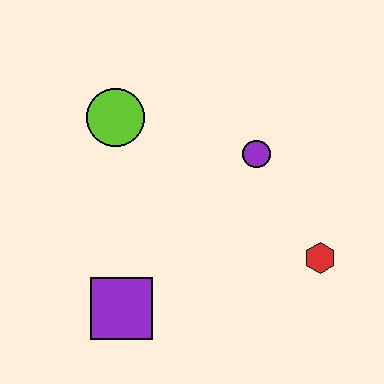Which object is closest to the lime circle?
The purple circle is closest to the lime circle.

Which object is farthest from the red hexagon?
The lime circle is farthest from the red hexagon.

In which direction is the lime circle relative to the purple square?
The lime circle is above the purple square.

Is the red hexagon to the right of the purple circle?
Yes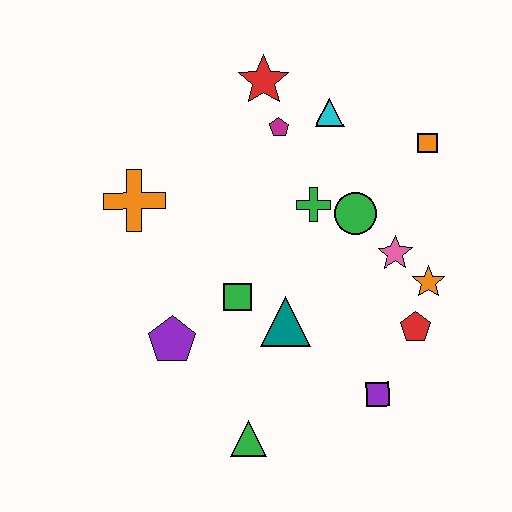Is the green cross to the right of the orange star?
No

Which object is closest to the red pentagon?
The orange star is closest to the red pentagon.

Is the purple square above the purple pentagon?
No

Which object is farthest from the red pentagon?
The orange cross is farthest from the red pentagon.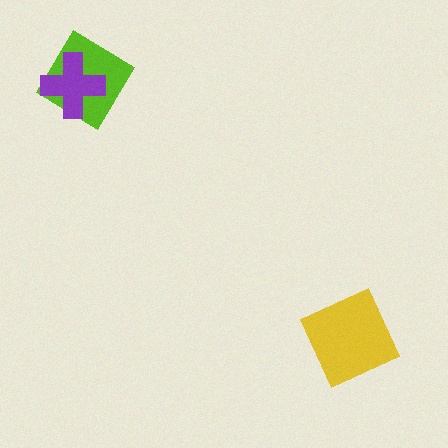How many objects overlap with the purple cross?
1 object overlaps with the purple cross.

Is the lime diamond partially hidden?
Yes, it is partially covered by another shape.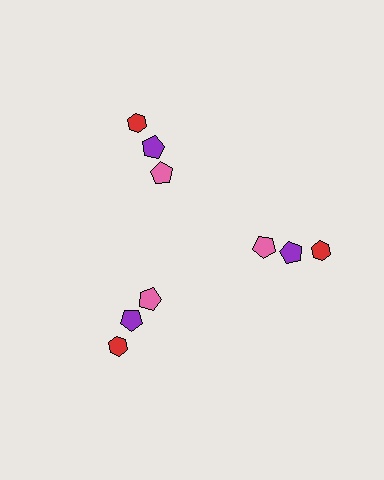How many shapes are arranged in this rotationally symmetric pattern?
There are 9 shapes, arranged in 3 groups of 3.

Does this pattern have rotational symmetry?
Yes, this pattern has 3-fold rotational symmetry. It looks the same after rotating 120 degrees around the center.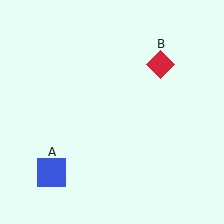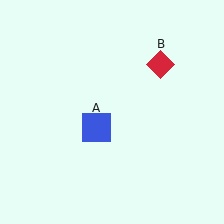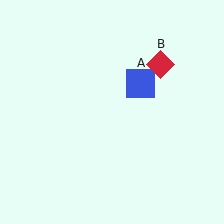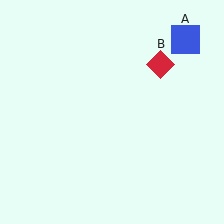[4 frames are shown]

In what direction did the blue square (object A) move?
The blue square (object A) moved up and to the right.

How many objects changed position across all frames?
1 object changed position: blue square (object A).